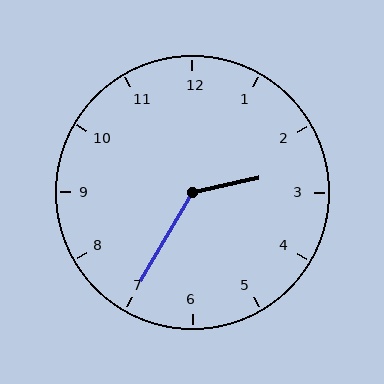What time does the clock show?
2:35.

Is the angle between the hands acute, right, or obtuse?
It is obtuse.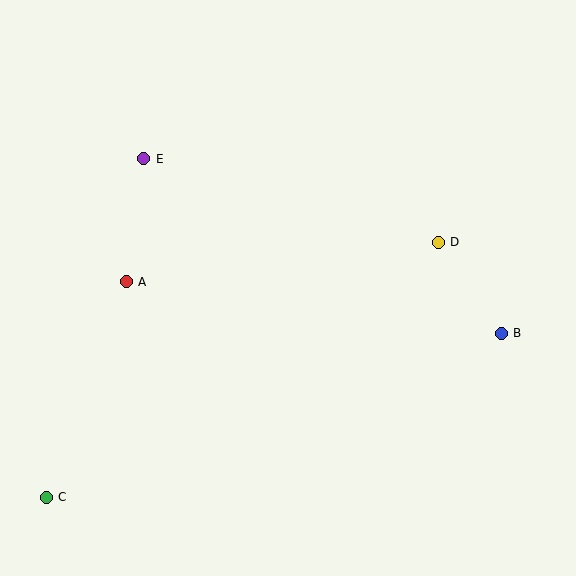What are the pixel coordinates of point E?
Point E is at (144, 159).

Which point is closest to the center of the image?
Point D at (438, 242) is closest to the center.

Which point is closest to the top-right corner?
Point D is closest to the top-right corner.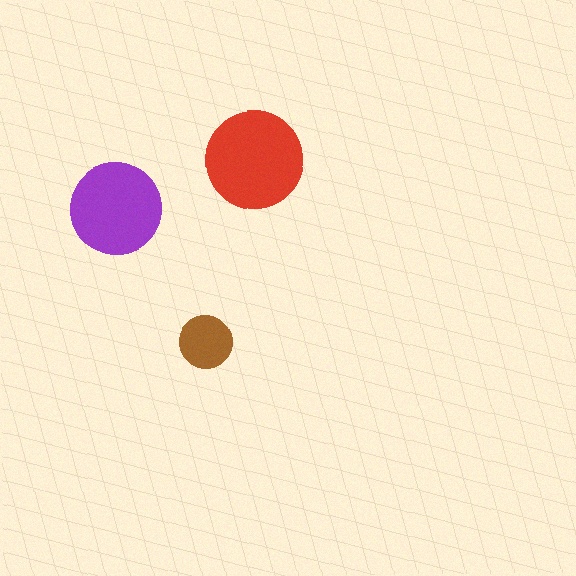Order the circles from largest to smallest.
the red one, the purple one, the brown one.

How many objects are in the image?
There are 3 objects in the image.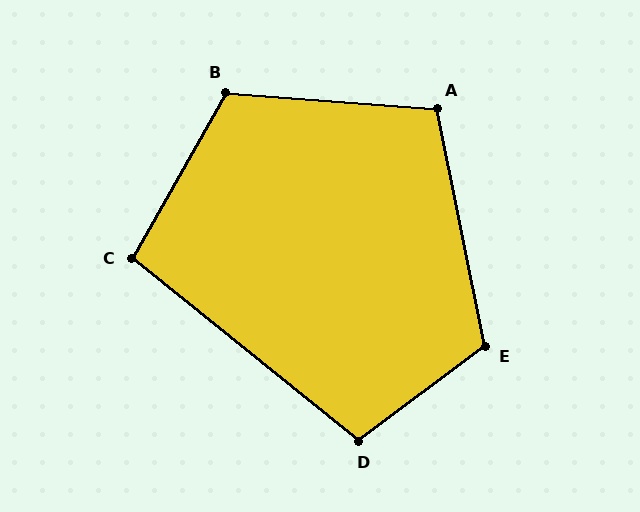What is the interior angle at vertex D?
Approximately 105 degrees (obtuse).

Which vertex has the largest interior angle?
B, at approximately 115 degrees.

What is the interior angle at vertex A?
Approximately 106 degrees (obtuse).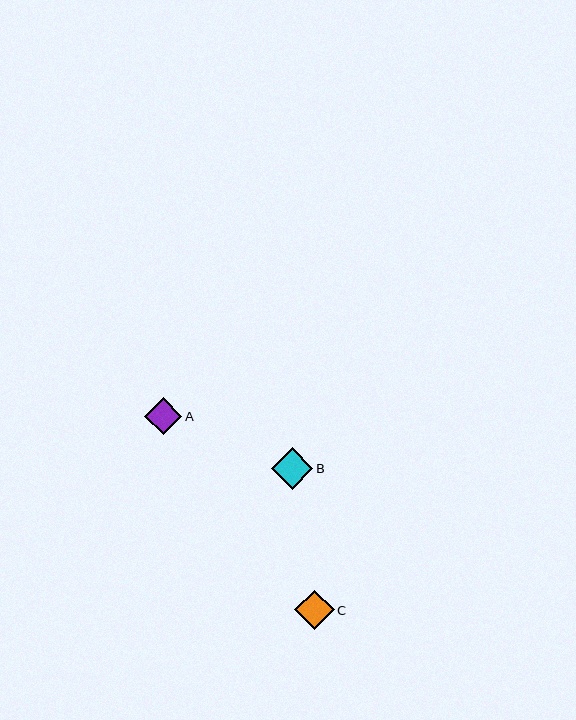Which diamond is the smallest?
Diamond A is the smallest with a size of approximately 37 pixels.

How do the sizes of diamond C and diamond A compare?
Diamond C and diamond A are approximately the same size.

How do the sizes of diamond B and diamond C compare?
Diamond B and diamond C are approximately the same size.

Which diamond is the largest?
Diamond B is the largest with a size of approximately 42 pixels.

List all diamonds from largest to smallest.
From largest to smallest: B, C, A.